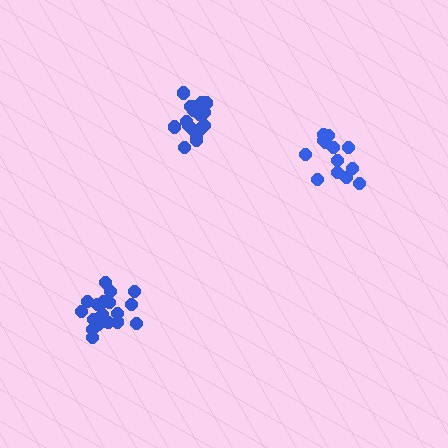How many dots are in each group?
Group 1: 18 dots, Group 2: 14 dots, Group 3: 20 dots (52 total).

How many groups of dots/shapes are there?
There are 3 groups.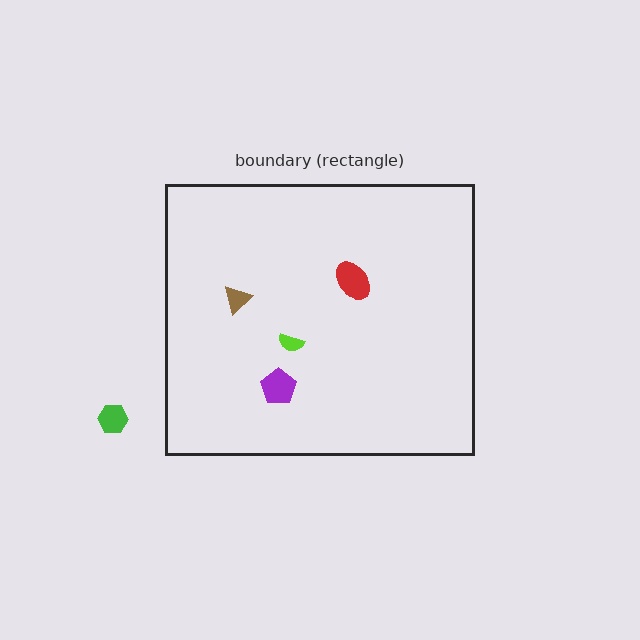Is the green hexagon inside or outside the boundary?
Outside.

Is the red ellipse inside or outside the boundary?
Inside.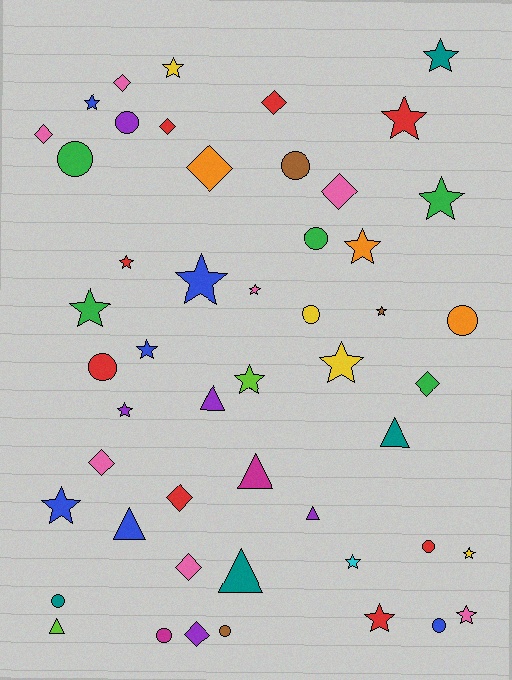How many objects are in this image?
There are 50 objects.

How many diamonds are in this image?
There are 11 diamonds.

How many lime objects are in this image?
There are 2 lime objects.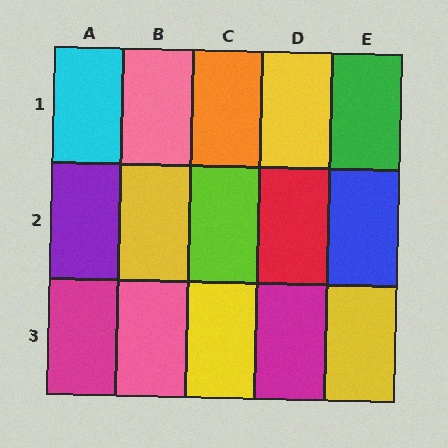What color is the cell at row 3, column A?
Magenta.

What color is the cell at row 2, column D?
Red.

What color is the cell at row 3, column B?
Pink.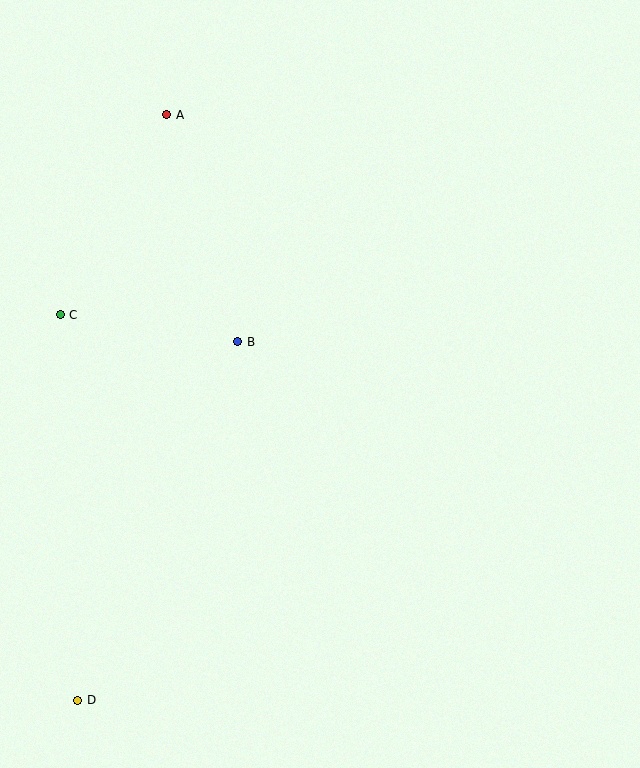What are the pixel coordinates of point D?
Point D is at (78, 700).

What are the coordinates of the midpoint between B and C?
The midpoint between B and C is at (149, 328).